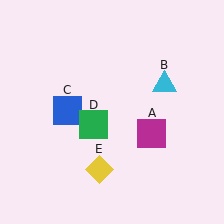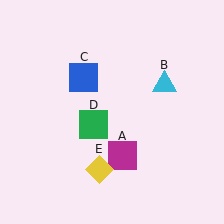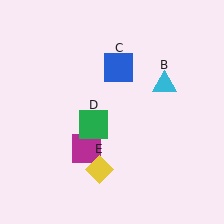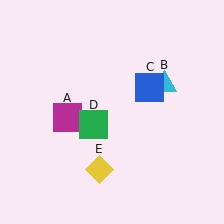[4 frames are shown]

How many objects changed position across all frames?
2 objects changed position: magenta square (object A), blue square (object C).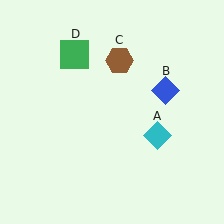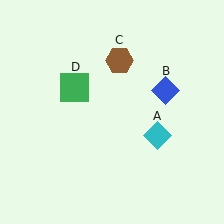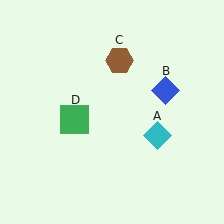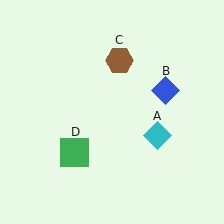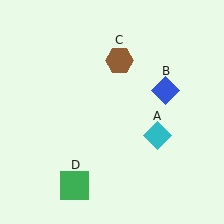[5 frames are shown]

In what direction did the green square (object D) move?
The green square (object D) moved down.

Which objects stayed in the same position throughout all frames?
Cyan diamond (object A) and blue diamond (object B) and brown hexagon (object C) remained stationary.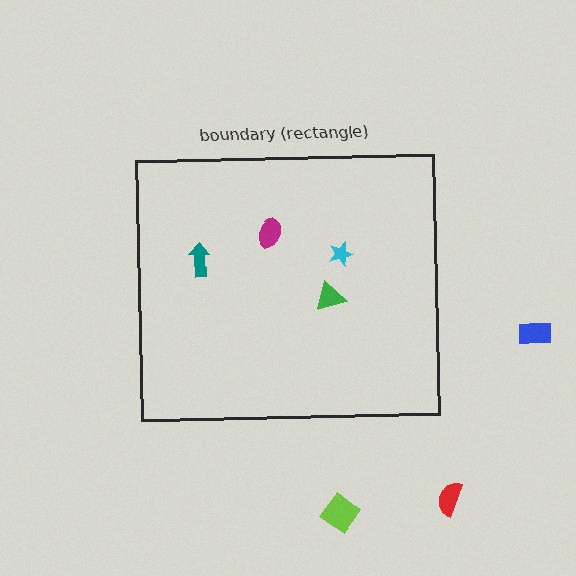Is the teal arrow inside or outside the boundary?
Inside.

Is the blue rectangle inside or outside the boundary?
Outside.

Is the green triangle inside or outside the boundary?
Inside.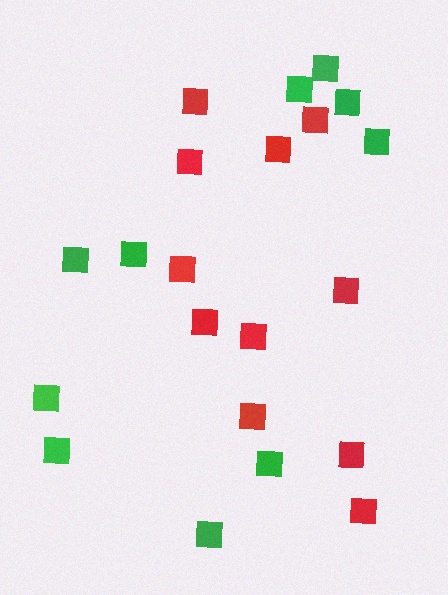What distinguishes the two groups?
There are 2 groups: one group of green squares (10) and one group of red squares (11).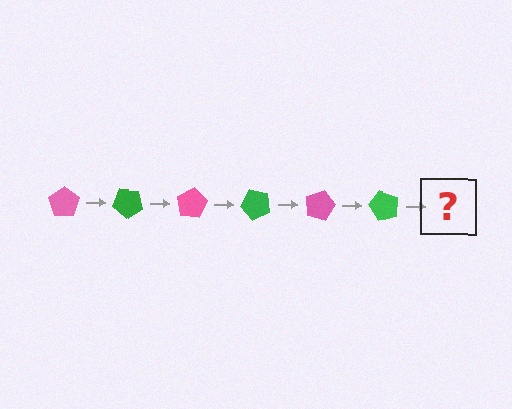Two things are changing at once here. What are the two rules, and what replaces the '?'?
The two rules are that it rotates 40 degrees each step and the color cycles through pink and green. The '?' should be a pink pentagon, rotated 240 degrees from the start.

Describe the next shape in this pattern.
It should be a pink pentagon, rotated 240 degrees from the start.